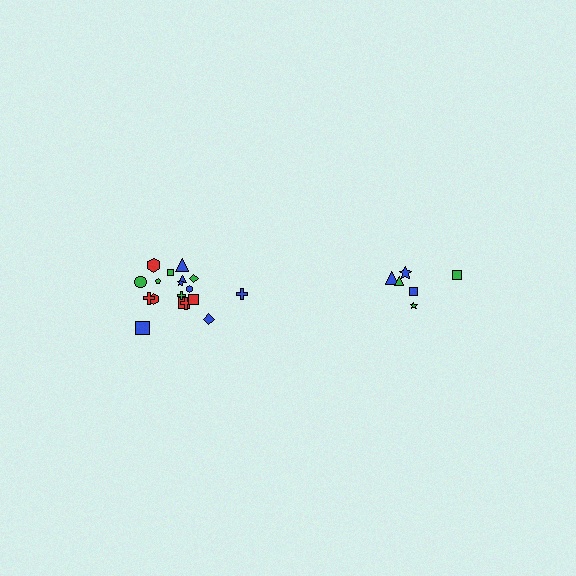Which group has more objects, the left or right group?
The left group.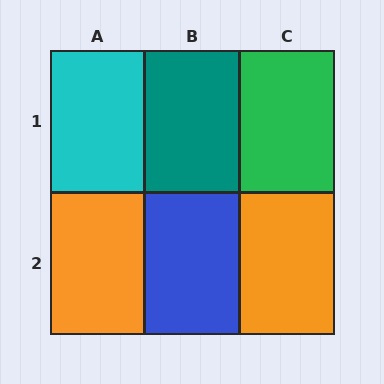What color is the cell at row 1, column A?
Cyan.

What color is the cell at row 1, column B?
Teal.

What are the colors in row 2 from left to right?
Orange, blue, orange.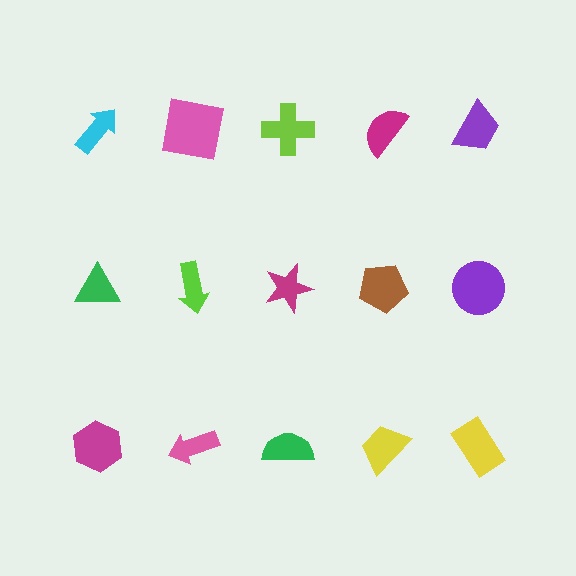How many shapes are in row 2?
5 shapes.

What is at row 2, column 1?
A green triangle.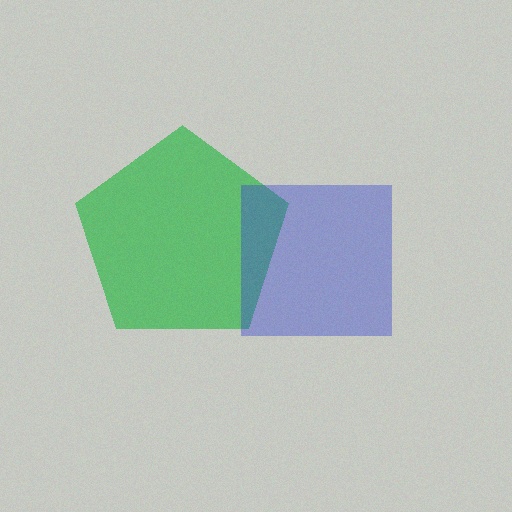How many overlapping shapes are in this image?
There are 2 overlapping shapes in the image.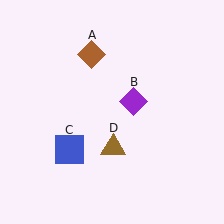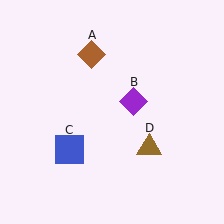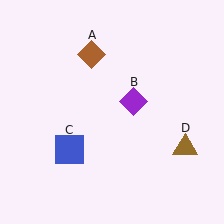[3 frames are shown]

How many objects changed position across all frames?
1 object changed position: brown triangle (object D).